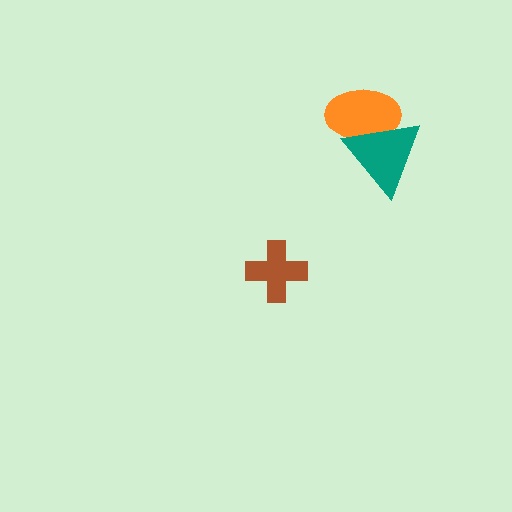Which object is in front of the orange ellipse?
The teal triangle is in front of the orange ellipse.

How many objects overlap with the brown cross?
0 objects overlap with the brown cross.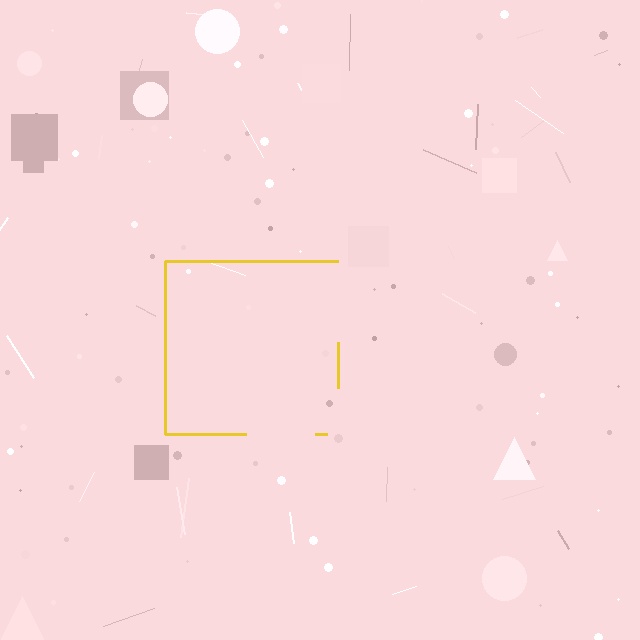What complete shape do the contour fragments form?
The contour fragments form a square.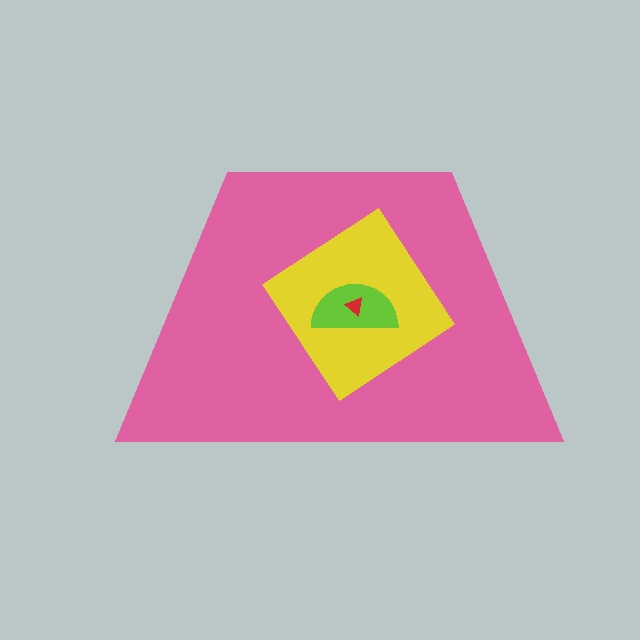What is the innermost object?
The red triangle.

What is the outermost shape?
The pink trapezoid.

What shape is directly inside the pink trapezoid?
The yellow diamond.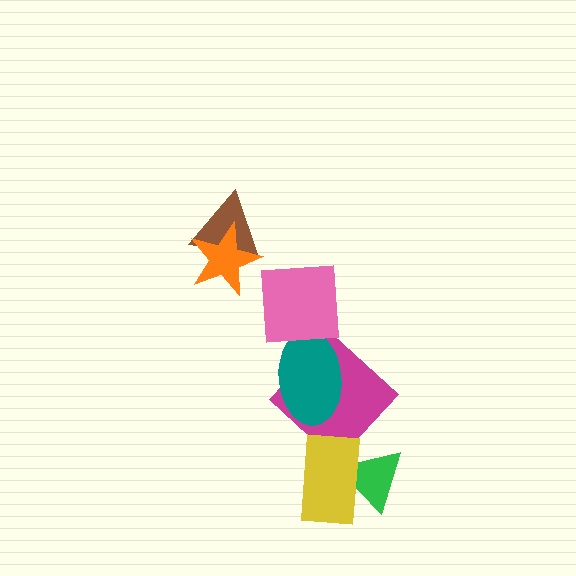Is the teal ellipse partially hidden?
Yes, it is partially covered by another shape.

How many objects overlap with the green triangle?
1 object overlaps with the green triangle.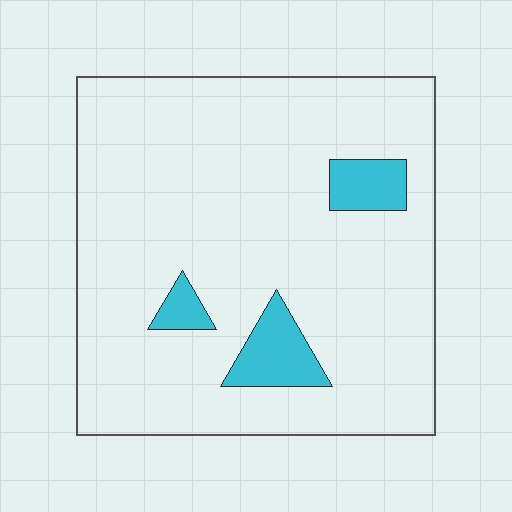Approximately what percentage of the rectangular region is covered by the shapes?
Approximately 10%.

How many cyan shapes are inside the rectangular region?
3.